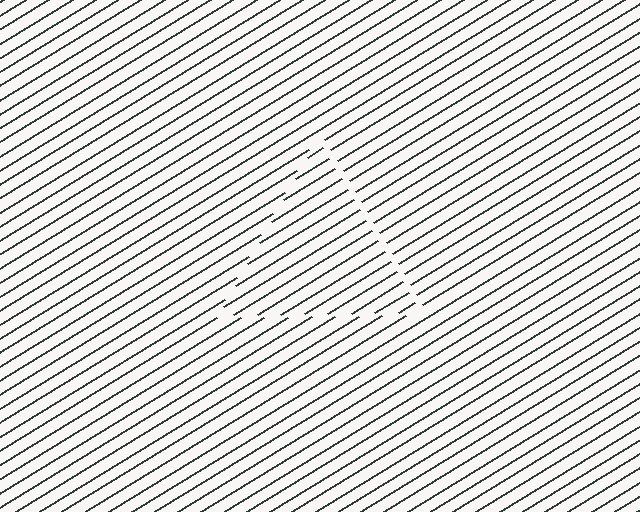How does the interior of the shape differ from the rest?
The interior of the shape contains the same grating, shifted by half a period — the contour is defined by the phase discontinuity where line-ends from the inner and outer gratings abut.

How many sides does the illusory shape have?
3 sides — the line-ends trace a triangle.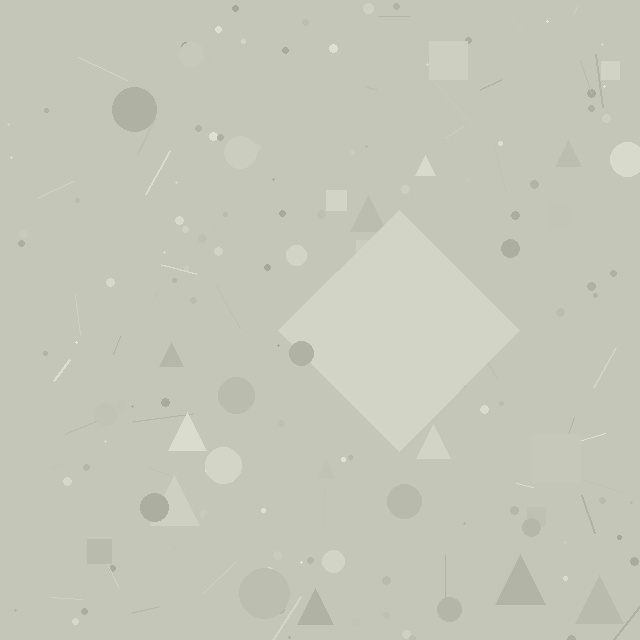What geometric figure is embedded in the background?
A diamond is embedded in the background.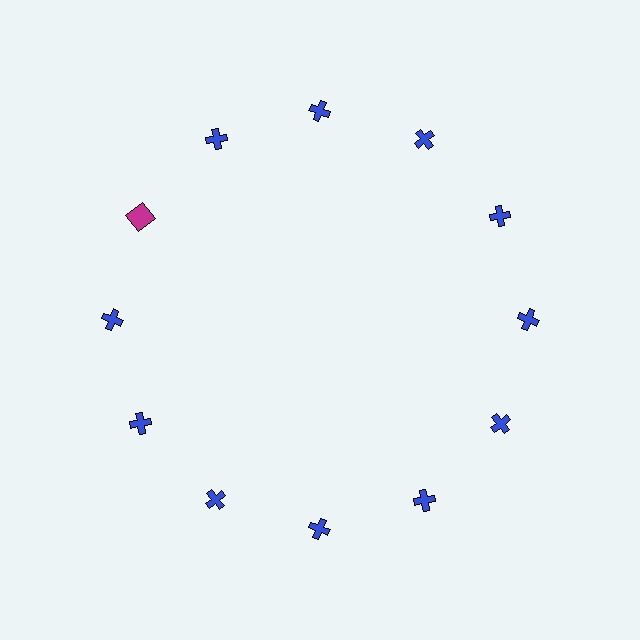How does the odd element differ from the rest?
It differs in both color (magenta instead of blue) and shape (square instead of cross).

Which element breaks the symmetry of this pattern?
The magenta square at roughly the 10 o'clock position breaks the symmetry. All other shapes are blue crosses.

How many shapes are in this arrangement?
There are 12 shapes arranged in a ring pattern.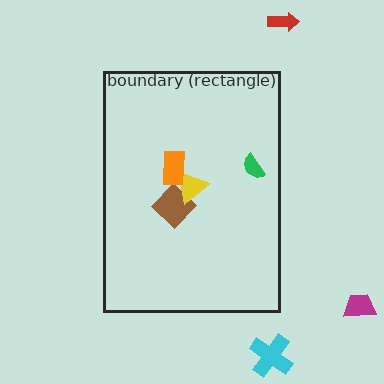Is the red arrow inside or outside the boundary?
Outside.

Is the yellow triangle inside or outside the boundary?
Inside.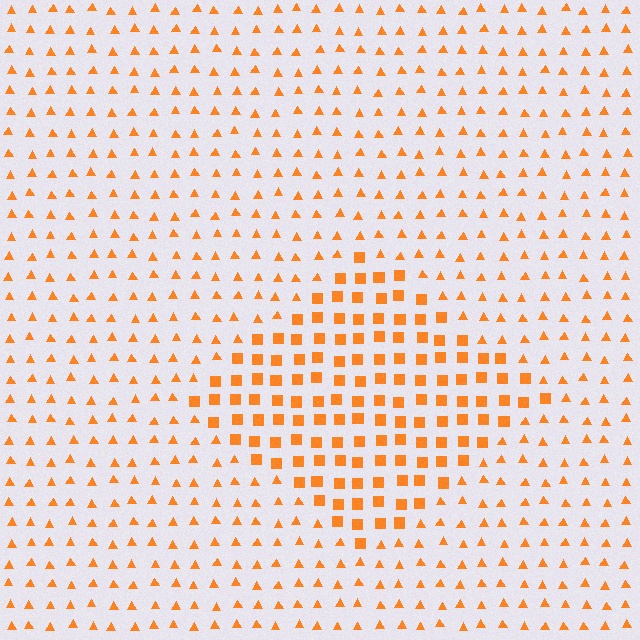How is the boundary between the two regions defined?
The boundary is defined by a change in element shape: squares inside vs. triangles outside. All elements share the same color and spacing.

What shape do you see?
I see a diamond.